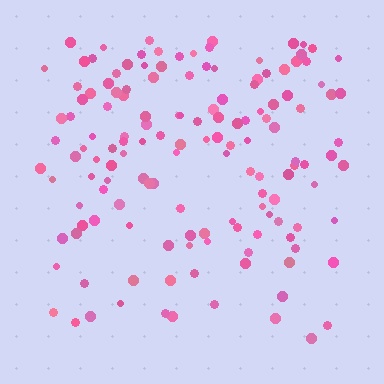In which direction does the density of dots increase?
From bottom to top, with the top side densest.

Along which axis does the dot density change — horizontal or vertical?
Vertical.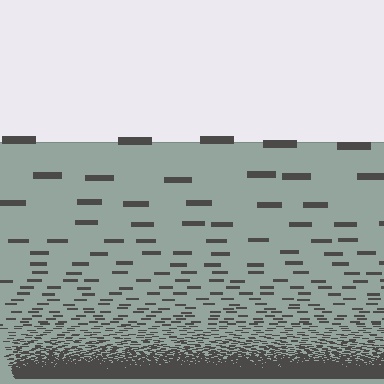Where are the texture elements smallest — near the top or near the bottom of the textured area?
Near the bottom.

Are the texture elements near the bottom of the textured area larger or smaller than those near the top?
Smaller. The gradient is inverted — elements near the bottom are smaller and denser.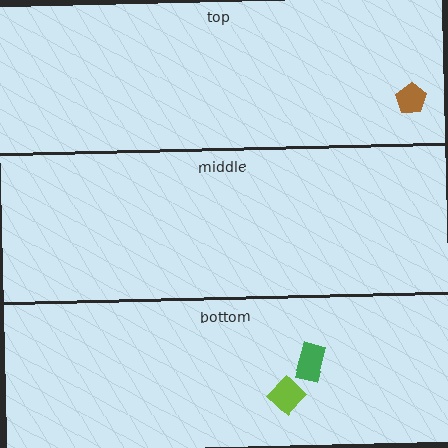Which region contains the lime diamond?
The bottom region.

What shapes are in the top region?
The brown pentagon.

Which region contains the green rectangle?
The bottom region.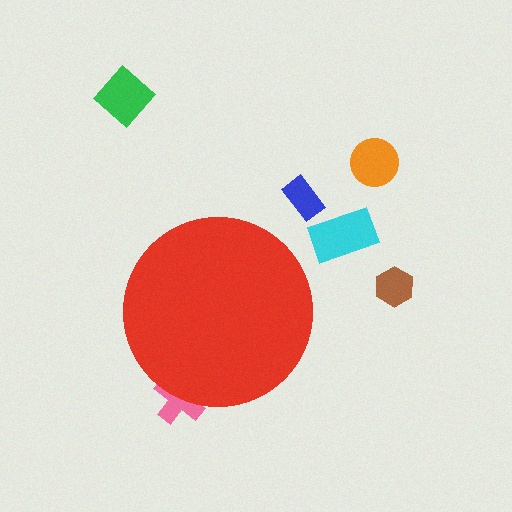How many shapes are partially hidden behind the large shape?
1 shape is partially hidden.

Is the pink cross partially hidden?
Yes, the pink cross is partially hidden behind the red circle.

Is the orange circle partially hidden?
No, the orange circle is fully visible.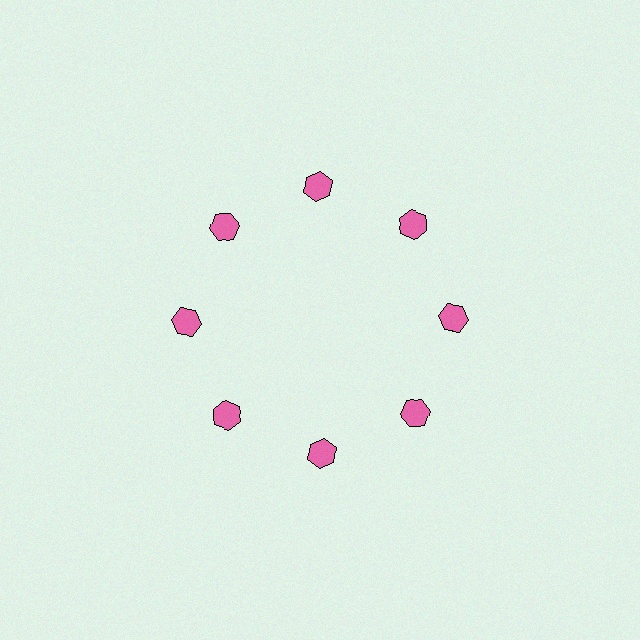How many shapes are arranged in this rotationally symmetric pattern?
There are 8 shapes, arranged in 8 groups of 1.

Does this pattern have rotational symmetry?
Yes, this pattern has 8-fold rotational symmetry. It looks the same after rotating 45 degrees around the center.